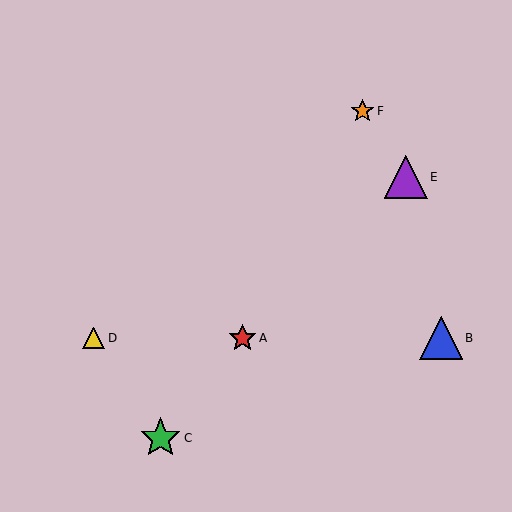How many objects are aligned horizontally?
3 objects (A, B, D) are aligned horizontally.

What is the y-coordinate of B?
Object B is at y≈338.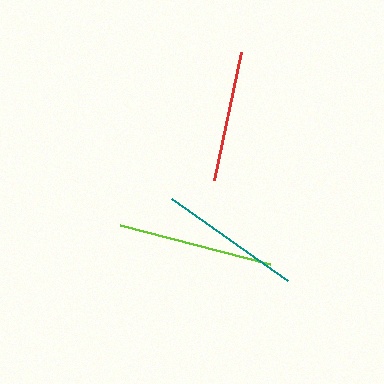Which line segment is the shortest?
The red line is the shortest at approximately 131 pixels.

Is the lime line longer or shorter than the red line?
The lime line is longer than the red line.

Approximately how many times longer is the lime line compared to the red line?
The lime line is approximately 1.2 times the length of the red line.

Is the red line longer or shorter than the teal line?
The teal line is longer than the red line.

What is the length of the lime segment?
The lime segment is approximately 156 pixels long.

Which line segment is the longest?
The lime line is the longest at approximately 156 pixels.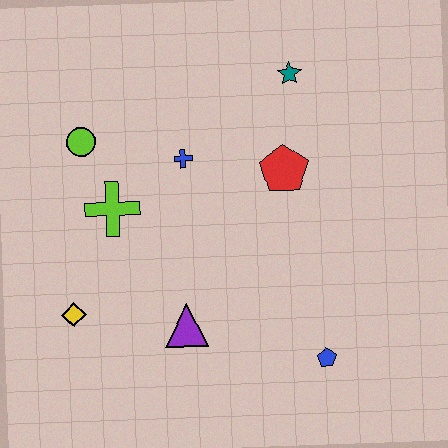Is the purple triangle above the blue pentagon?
Yes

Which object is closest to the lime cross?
The lime circle is closest to the lime cross.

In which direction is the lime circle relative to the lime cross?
The lime circle is above the lime cross.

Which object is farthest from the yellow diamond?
The teal star is farthest from the yellow diamond.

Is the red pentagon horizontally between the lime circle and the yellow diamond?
No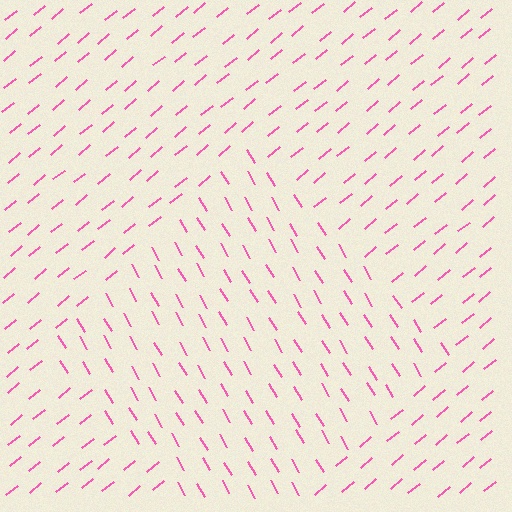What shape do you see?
I see a diamond.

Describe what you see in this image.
The image is filled with small pink line segments. A diamond region in the image has lines oriented differently from the surrounding lines, creating a visible texture boundary.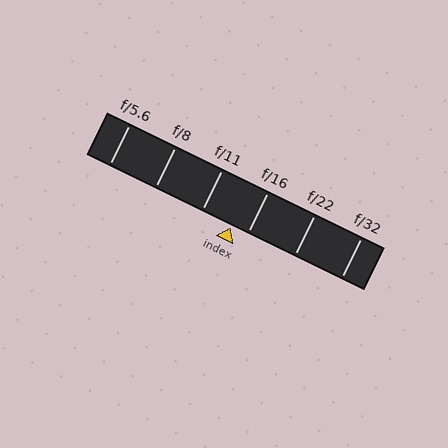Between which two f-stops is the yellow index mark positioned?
The index mark is between f/11 and f/16.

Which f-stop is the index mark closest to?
The index mark is closest to f/16.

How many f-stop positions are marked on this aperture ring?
There are 6 f-stop positions marked.